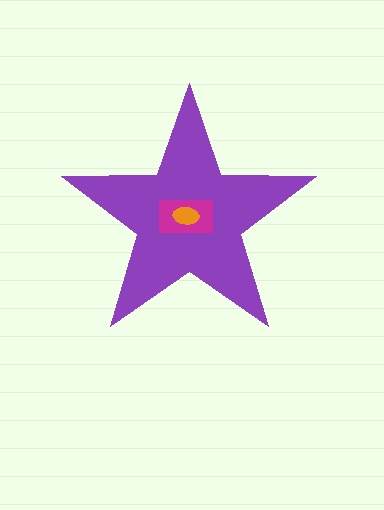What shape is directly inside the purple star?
The magenta rectangle.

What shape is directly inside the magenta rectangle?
The orange ellipse.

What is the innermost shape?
The orange ellipse.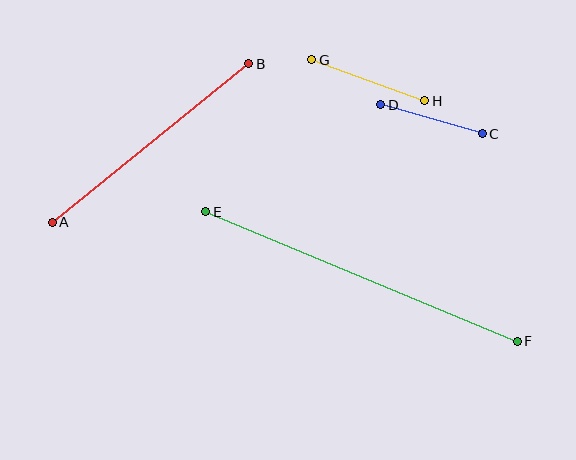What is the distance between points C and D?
The distance is approximately 106 pixels.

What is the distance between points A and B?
The distance is approximately 253 pixels.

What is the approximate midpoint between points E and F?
The midpoint is at approximately (362, 277) pixels.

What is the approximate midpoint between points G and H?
The midpoint is at approximately (368, 80) pixels.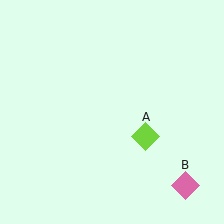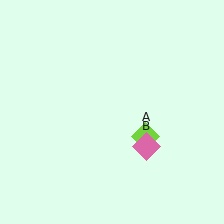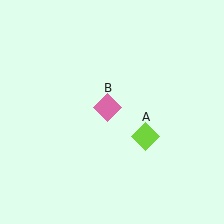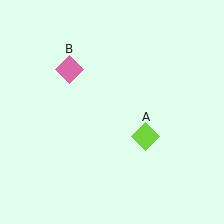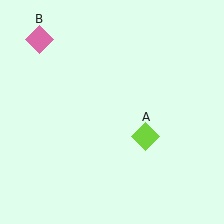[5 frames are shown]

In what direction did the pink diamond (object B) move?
The pink diamond (object B) moved up and to the left.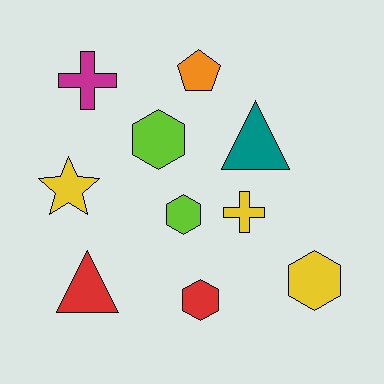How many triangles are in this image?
There are 2 triangles.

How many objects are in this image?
There are 10 objects.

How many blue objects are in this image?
There are no blue objects.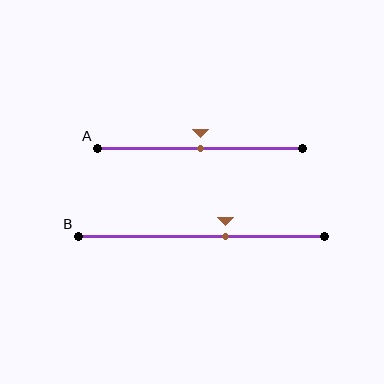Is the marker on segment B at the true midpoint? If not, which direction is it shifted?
No, the marker on segment B is shifted to the right by about 10% of the segment length.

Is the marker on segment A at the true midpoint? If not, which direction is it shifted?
Yes, the marker on segment A is at the true midpoint.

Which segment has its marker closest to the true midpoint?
Segment A has its marker closest to the true midpoint.